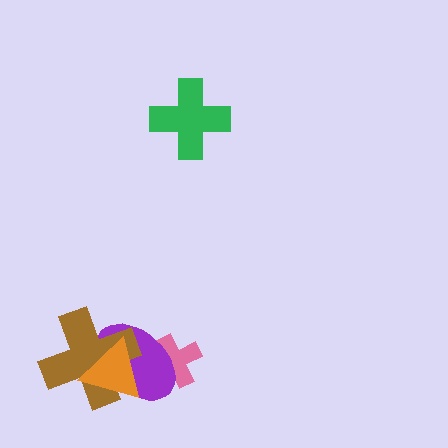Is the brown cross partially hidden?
Yes, it is partially covered by another shape.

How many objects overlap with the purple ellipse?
3 objects overlap with the purple ellipse.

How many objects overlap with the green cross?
0 objects overlap with the green cross.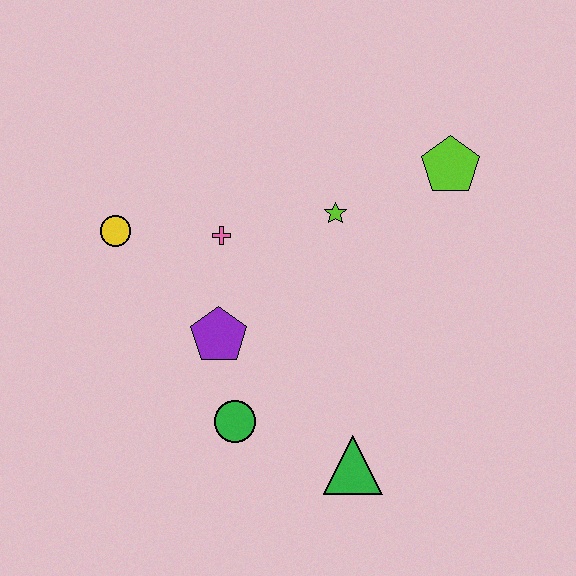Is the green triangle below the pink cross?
Yes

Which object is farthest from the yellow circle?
The lime pentagon is farthest from the yellow circle.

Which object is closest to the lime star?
The pink cross is closest to the lime star.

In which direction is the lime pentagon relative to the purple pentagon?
The lime pentagon is to the right of the purple pentagon.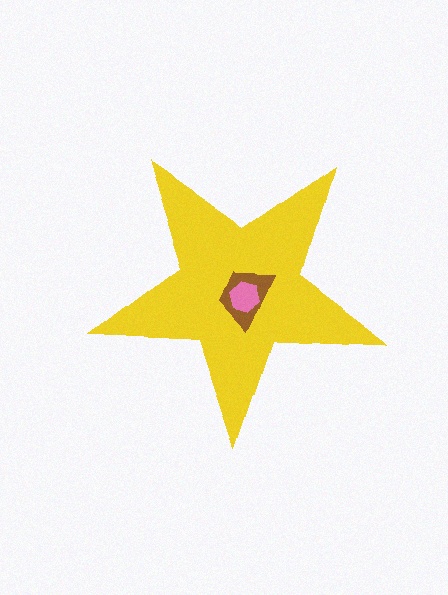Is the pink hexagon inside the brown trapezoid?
Yes.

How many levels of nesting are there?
3.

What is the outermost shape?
The yellow star.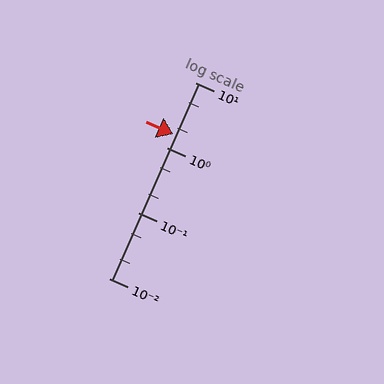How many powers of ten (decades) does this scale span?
The scale spans 3 decades, from 0.01 to 10.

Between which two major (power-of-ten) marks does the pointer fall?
The pointer is between 1 and 10.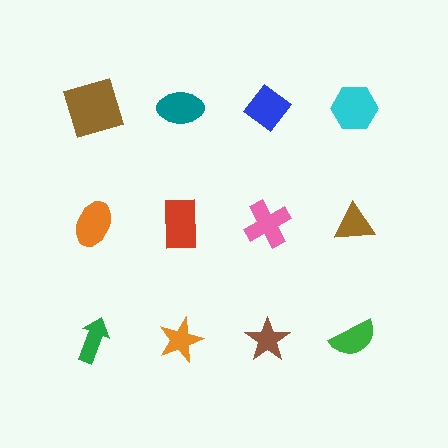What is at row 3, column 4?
A green semicircle.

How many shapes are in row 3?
4 shapes.